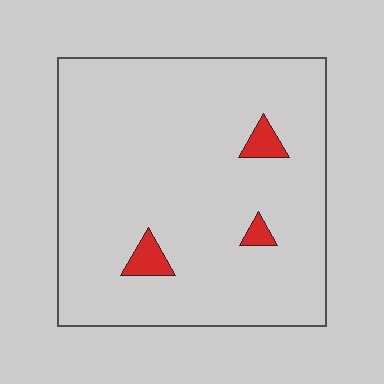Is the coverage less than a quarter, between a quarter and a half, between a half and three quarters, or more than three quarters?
Less than a quarter.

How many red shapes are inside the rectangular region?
3.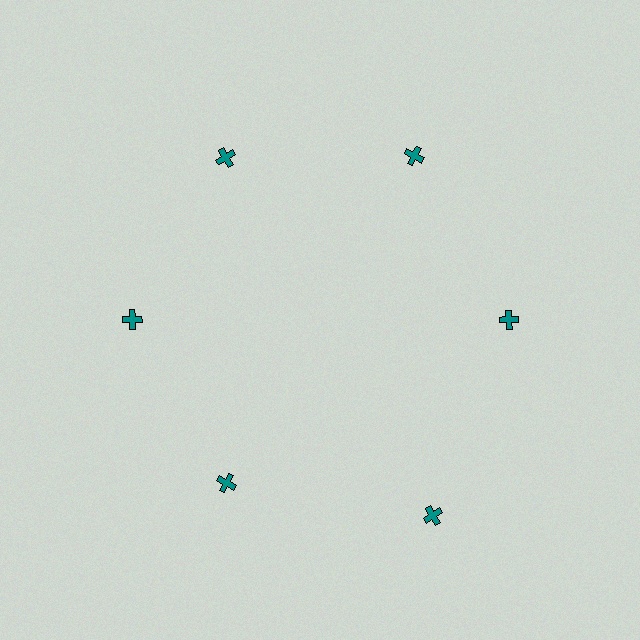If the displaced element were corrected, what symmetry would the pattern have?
It would have 6-fold rotational symmetry — the pattern would map onto itself every 60 degrees.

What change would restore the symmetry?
The symmetry would be restored by moving it inward, back onto the ring so that all 6 crosses sit at equal angles and equal distance from the center.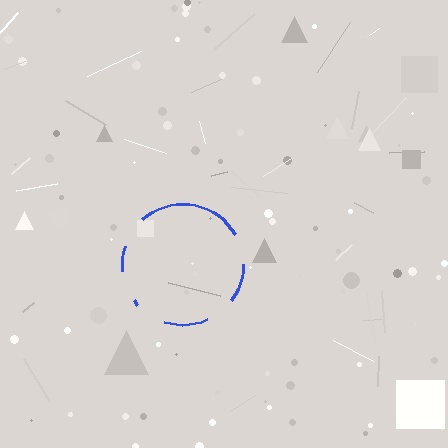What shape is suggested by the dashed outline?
The dashed outline suggests a circle.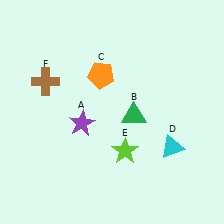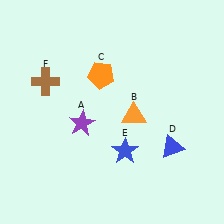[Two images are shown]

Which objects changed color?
B changed from green to orange. D changed from cyan to blue. E changed from lime to blue.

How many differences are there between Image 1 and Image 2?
There are 3 differences between the two images.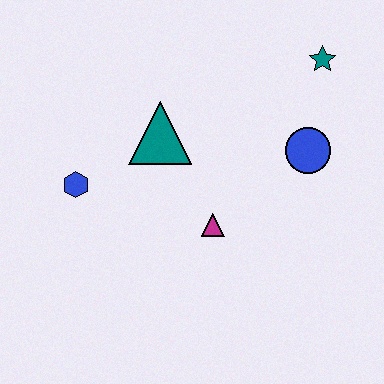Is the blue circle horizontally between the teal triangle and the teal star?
Yes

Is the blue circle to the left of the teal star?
Yes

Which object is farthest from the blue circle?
The blue hexagon is farthest from the blue circle.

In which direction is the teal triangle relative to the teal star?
The teal triangle is to the left of the teal star.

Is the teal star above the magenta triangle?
Yes